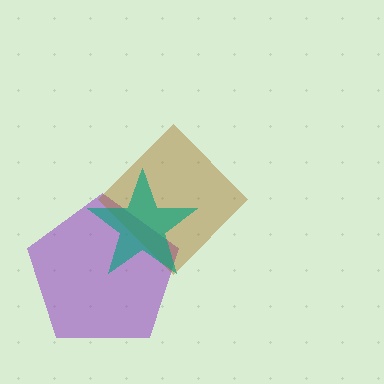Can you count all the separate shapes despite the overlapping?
Yes, there are 3 separate shapes.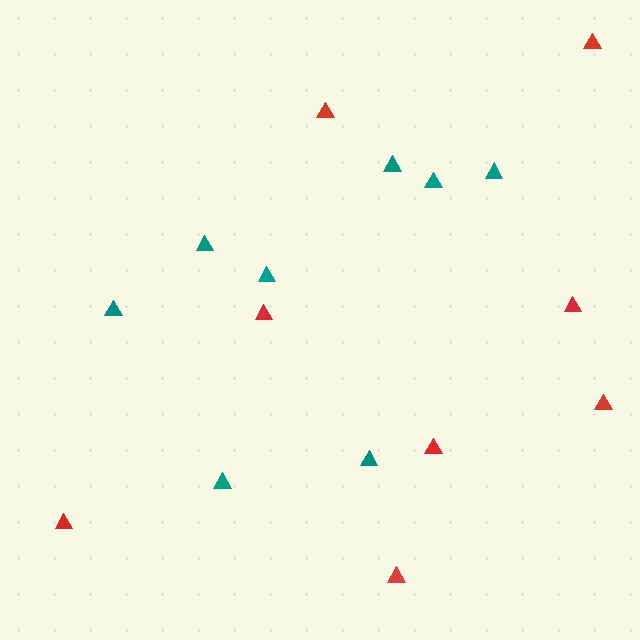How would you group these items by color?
There are 2 groups: one group of red triangles (8) and one group of teal triangles (8).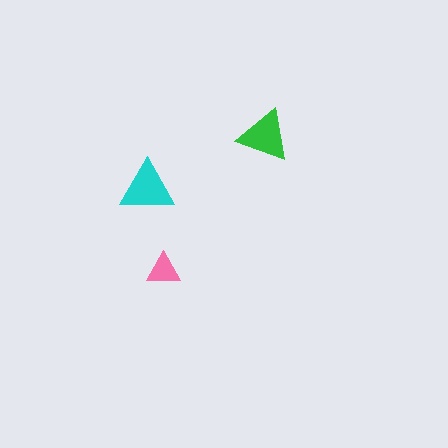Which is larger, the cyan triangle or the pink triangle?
The cyan one.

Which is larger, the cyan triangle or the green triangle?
The cyan one.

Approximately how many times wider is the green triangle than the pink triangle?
About 1.5 times wider.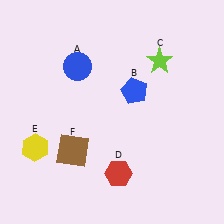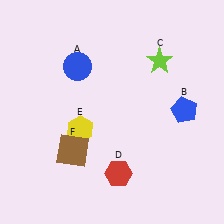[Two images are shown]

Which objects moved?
The objects that moved are: the blue pentagon (B), the yellow hexagon (E).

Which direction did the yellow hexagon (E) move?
The yellow hexagon (E) moved right.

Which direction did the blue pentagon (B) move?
The blue pentagon (B) moved right.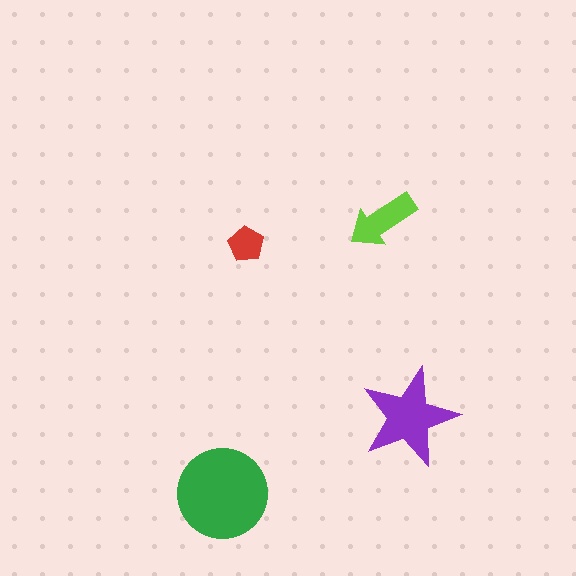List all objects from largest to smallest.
The green circle, the purple star, the lime arrow, the red pentagon.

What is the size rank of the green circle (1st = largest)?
1st.